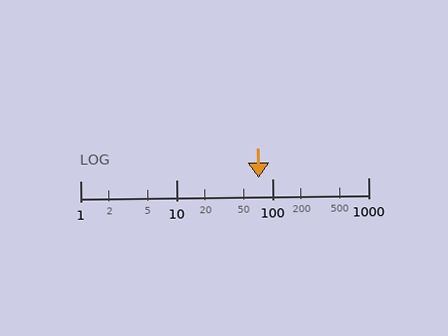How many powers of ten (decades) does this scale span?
The scale spans 3 decades, from 1 to 1000.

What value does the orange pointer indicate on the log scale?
The pointer indicates approximately 72.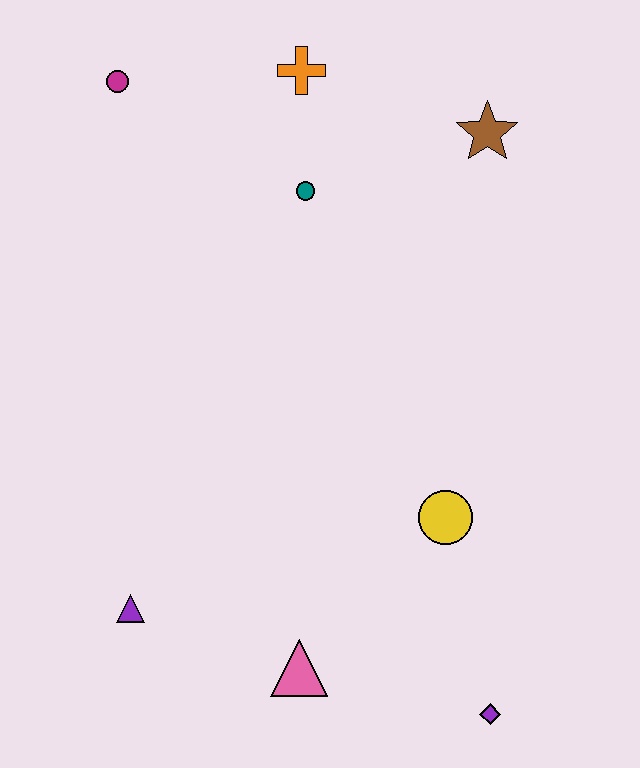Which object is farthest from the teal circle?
The purple diamond is farthest from the teal circle.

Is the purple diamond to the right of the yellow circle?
Yes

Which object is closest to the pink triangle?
The purple triangle is closest to the pink triangle.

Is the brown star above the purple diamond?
Yes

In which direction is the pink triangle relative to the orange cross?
The pink triangle is below the orange cross.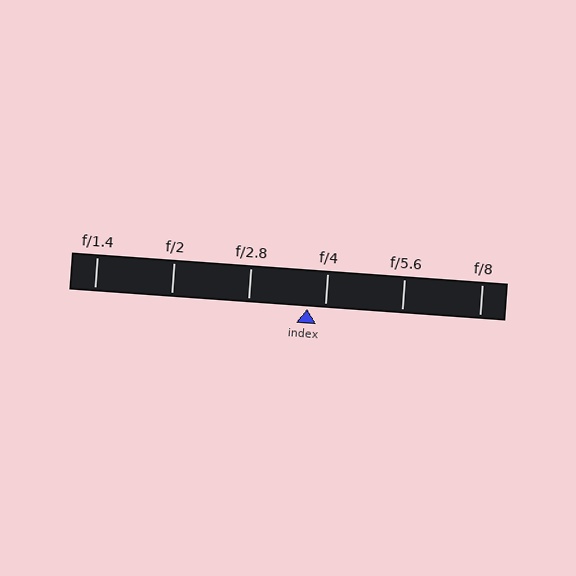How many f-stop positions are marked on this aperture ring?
There are 6 f-stop positions marked.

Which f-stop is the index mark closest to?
The index mark is closest to f/4.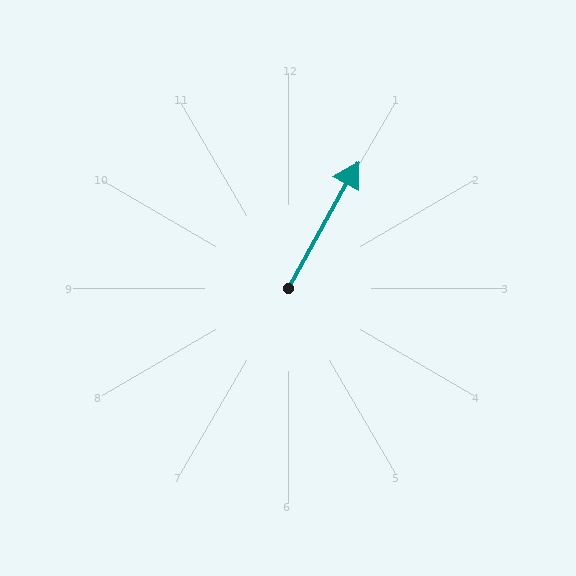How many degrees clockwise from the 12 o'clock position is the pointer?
Approximately 29 degrees.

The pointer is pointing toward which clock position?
Roughly 1 o'clock.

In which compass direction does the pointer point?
Northeast.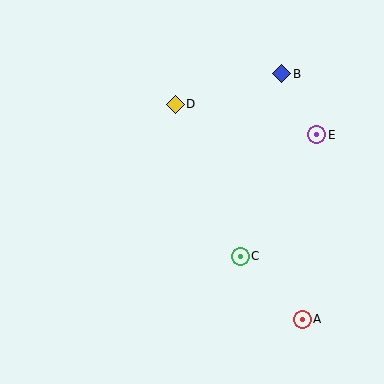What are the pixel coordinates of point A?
Point A is at (302, 319).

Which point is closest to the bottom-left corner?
Point C is closest to the bottom-left corner.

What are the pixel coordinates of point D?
Point D is at (175, 104).